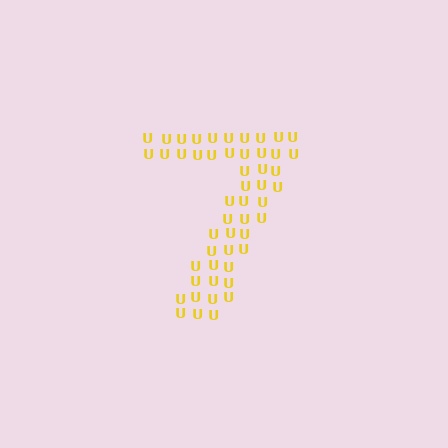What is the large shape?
The large shape is the digit 7.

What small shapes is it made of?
It is made of small letter U's.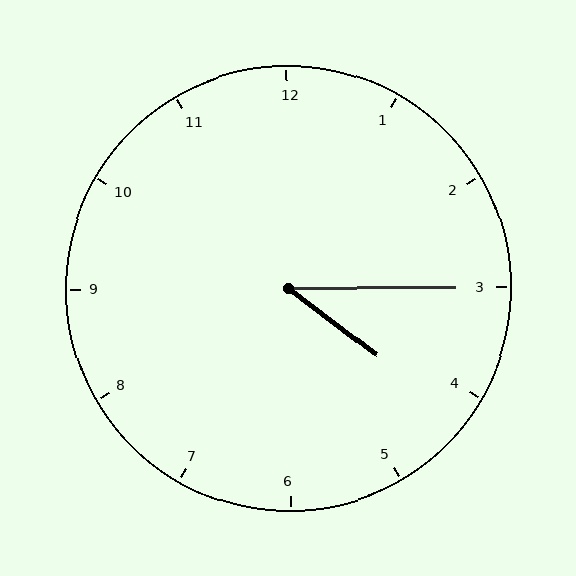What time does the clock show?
4:15.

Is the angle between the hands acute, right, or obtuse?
It is acute.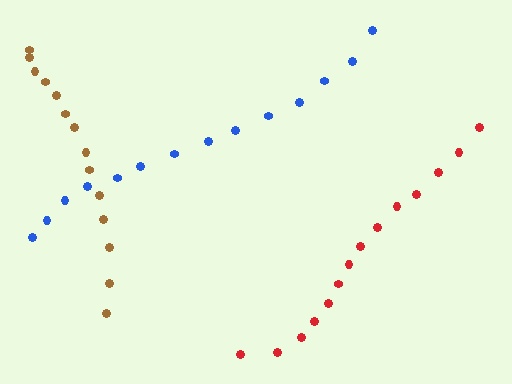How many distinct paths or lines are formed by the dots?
There are 3 distinct paths.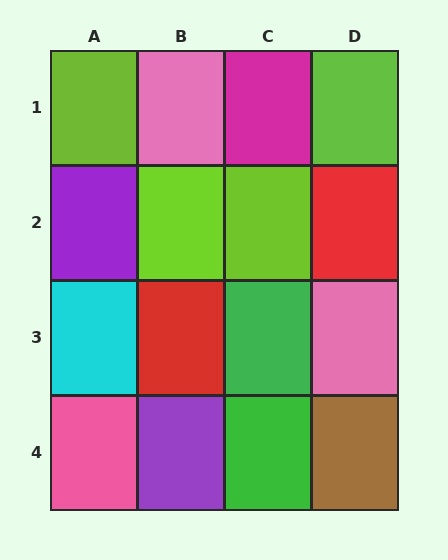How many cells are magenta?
1 cell is magenta.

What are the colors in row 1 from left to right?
Lime, pink, magenta, lime.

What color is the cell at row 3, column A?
Cyan.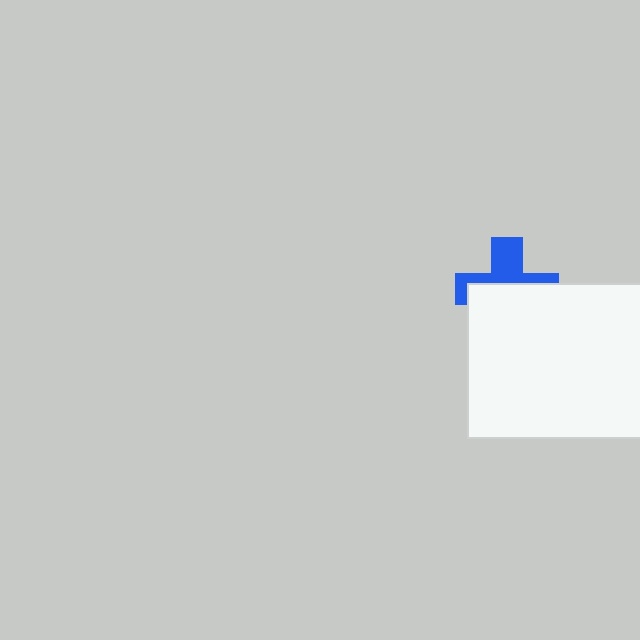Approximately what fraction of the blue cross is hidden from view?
Roughly 56% of the blue cross is hidden behind the white rectangle.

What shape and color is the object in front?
The object in front is a white rectangle.